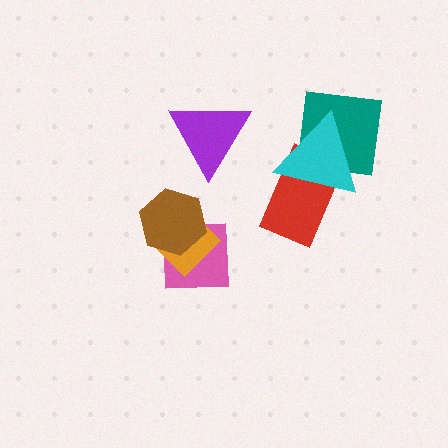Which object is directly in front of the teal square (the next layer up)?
The red rectangle is directly in front of the teal square.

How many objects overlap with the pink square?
2 objects overlap with the pink square.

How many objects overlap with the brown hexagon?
2 objects overlap with the brown hexagon.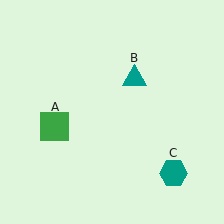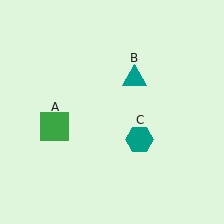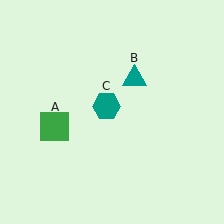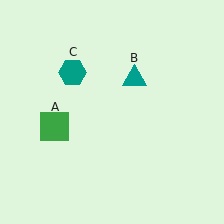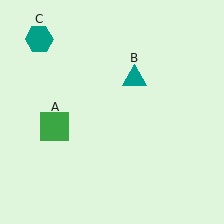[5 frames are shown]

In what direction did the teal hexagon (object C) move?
The teal hexagon (object C) moved up and to the left.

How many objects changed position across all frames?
1 object changed position: teal hexagon (object C).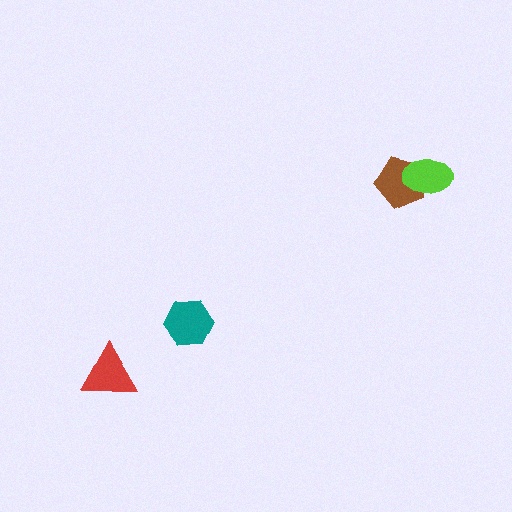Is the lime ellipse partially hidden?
No, no other shape covers it.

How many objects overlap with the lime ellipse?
1 object overlaps with the lime ellipse.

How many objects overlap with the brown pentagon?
1 object overlaps with the brown pentagon.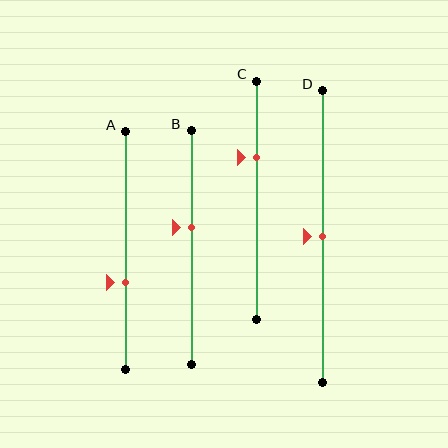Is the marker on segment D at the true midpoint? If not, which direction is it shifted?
Yes, the marker on segment D is at the true midpoint.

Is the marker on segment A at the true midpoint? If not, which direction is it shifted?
No, the marker on segment A is shifted downward by about 13% of the segment length.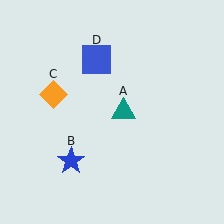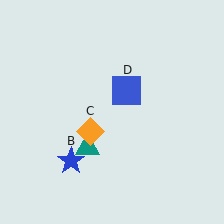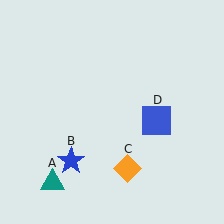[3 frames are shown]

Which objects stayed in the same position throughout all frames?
Blue star (object B) remained stationary.